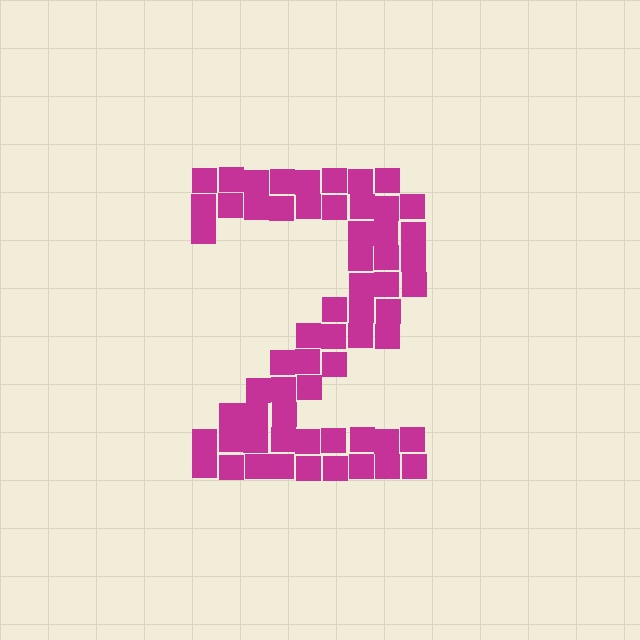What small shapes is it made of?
It is made of small squares.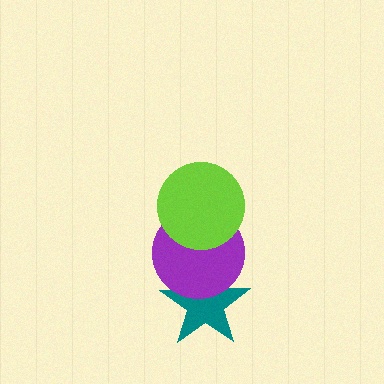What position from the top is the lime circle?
The lime circle is 1st from the top.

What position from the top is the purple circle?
The purple circle is 2nd from the top.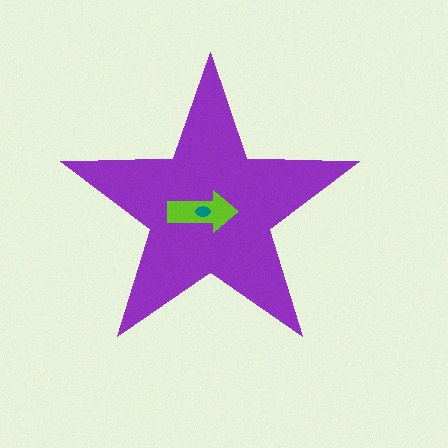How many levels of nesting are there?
3.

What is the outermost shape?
The purple star.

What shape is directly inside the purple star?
The lime arrow.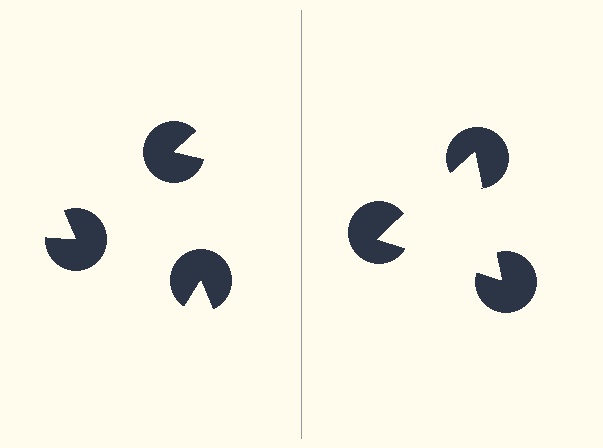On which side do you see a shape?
An illusory triangle appears on the right side. On the left side the wedge cuts are rotated, so no coherent shape forms.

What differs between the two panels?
The pac-man discs are positioned identically on both sides; only the wedge orientations differ. On the right they align to a triangle; on the left they are misaligned.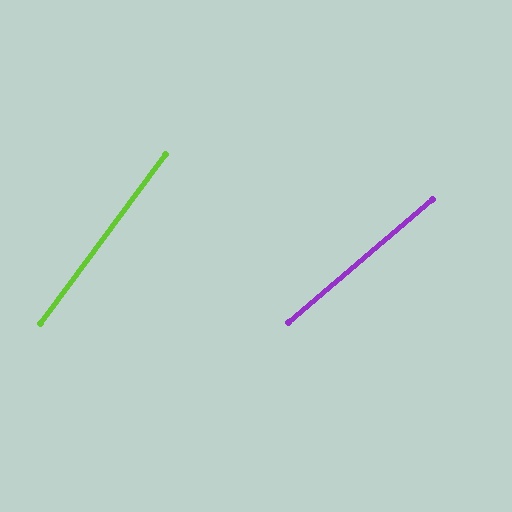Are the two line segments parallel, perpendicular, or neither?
Neither parallel nor perpendicular — they differ by about 13°.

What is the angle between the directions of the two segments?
Approximately 13 degrees.